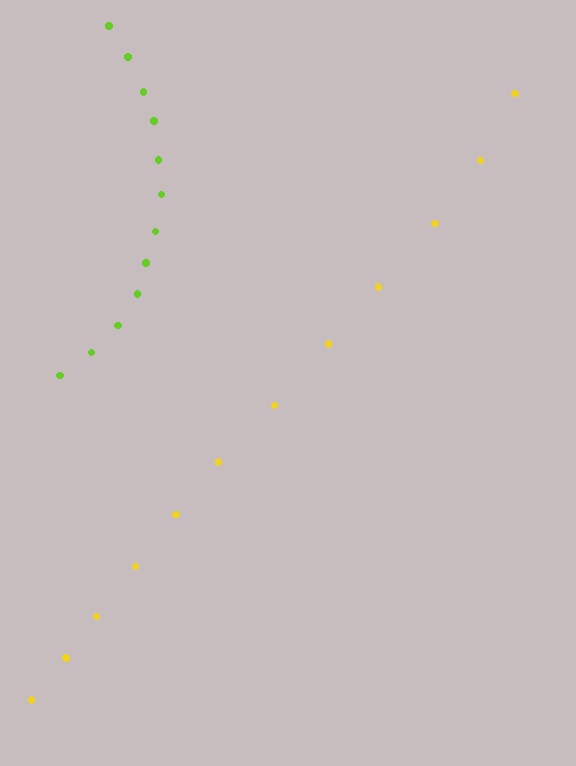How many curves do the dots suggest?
There are 2 distinct paths.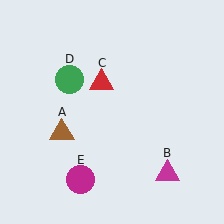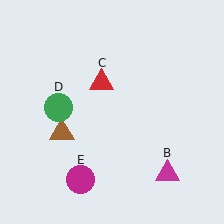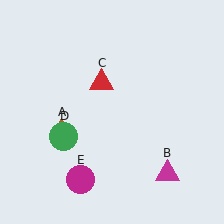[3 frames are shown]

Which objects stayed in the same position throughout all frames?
Brown triangle (object A) and magenta triangle (object B) and red triangle (object C) and magenta circle (object E) remained stationary.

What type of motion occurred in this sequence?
The green circle (object D) rotated counterclockwise around the center of the scene.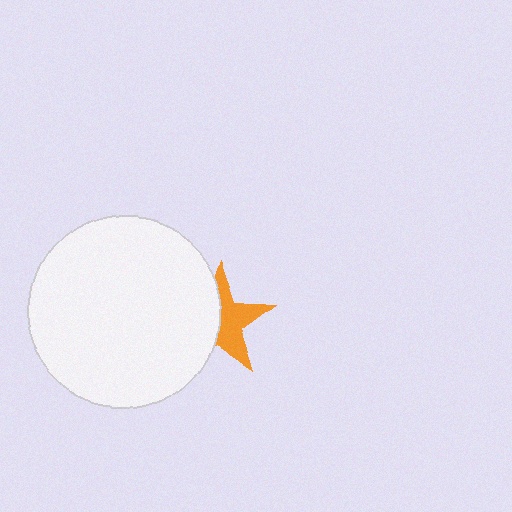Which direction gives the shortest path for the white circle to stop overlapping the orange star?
Moving left gives the shortest separation.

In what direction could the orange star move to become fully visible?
The orange star could move right. That would shift it out from behind the white circle entirely.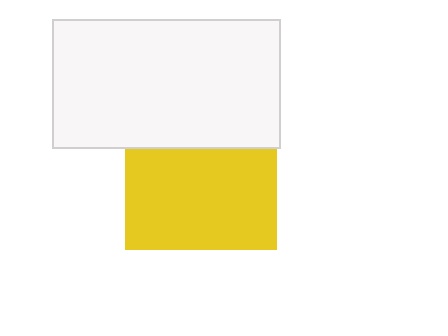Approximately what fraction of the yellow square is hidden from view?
Roughly 33% of the yellow square is hidden behind the white rectangle.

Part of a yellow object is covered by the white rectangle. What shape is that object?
It is a square.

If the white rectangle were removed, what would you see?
You would see the complete yellow square.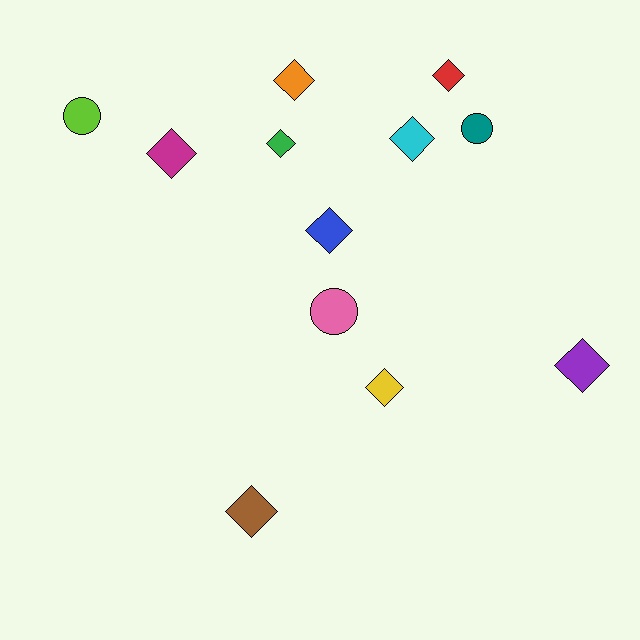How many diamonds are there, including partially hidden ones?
There are 9 diamonds.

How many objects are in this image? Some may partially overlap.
There are 12 objects.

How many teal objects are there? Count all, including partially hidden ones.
There is 1 teal object.